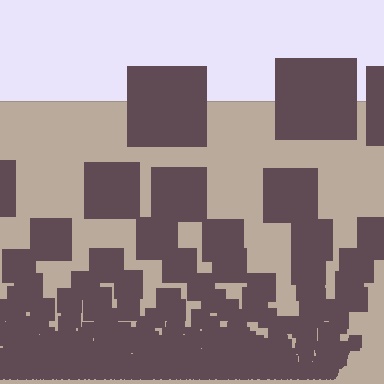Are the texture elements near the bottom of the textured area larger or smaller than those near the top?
Smaller. The gradient is inverted — elements near the bottom are smaller and denser.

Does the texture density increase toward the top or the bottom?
Density increases toward the bottom.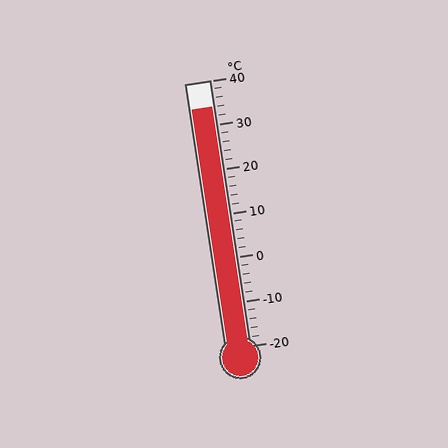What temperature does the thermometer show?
The thermometer shows approximately 34°C.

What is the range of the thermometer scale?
The thermometer scale ranges from -20°C to 40°C.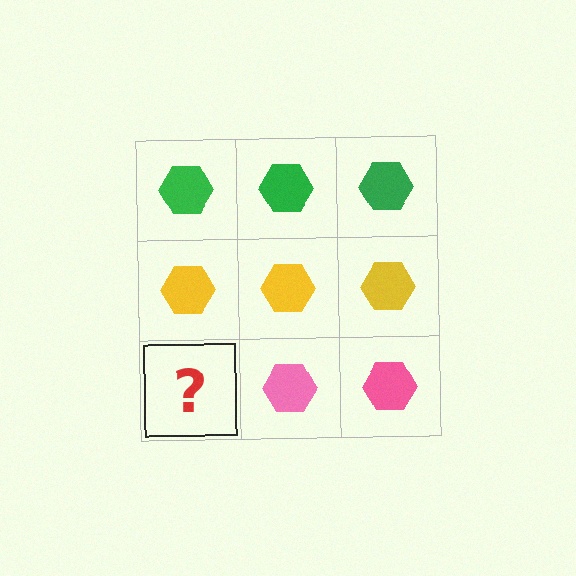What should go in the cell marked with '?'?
The missing cell should contain a pink hexagon.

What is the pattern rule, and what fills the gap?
The rule is that each row has a consistent color. The gap should be filled with a pink hexagon.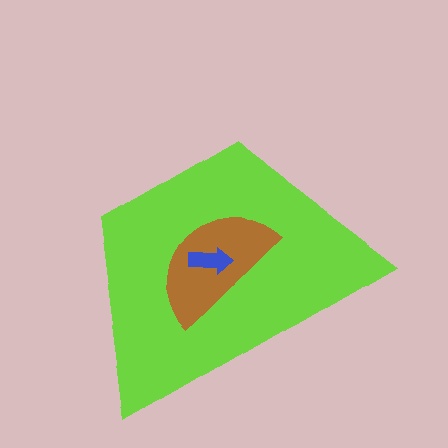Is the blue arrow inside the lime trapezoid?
Yes.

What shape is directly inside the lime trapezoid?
The brown semicircle.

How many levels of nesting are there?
3.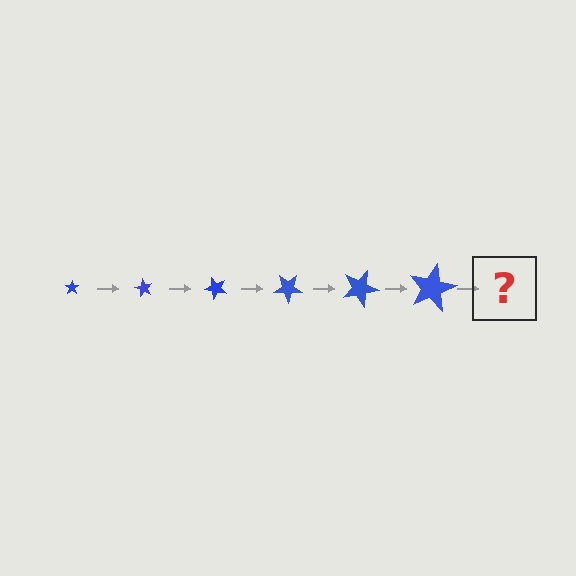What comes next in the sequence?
The next element should be a star, larger than the previous one and rotated 360 degrees from the start.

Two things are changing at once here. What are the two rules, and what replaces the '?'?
The two rules are that the star grows larger each step and it rotates 60 degrees each step. The '?' should be a star, larger than the previous one and rotated 360 degrees from the start.